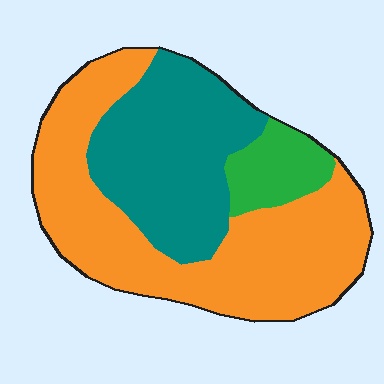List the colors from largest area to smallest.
From largest to smallest: orange, teal, green.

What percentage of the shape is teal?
Teal covers about 35% of the shape.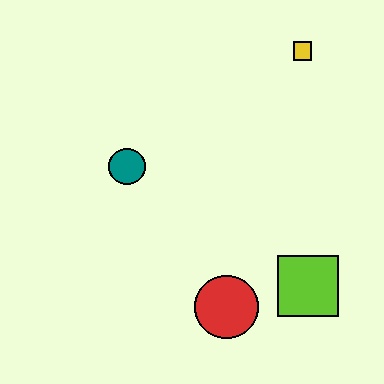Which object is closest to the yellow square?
The teal circle is closest to the yellow square.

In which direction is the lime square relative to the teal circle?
The lime square is to the right of the teal circle.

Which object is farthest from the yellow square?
The red circle is farthest from the yellow square.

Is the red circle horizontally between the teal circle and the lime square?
Yes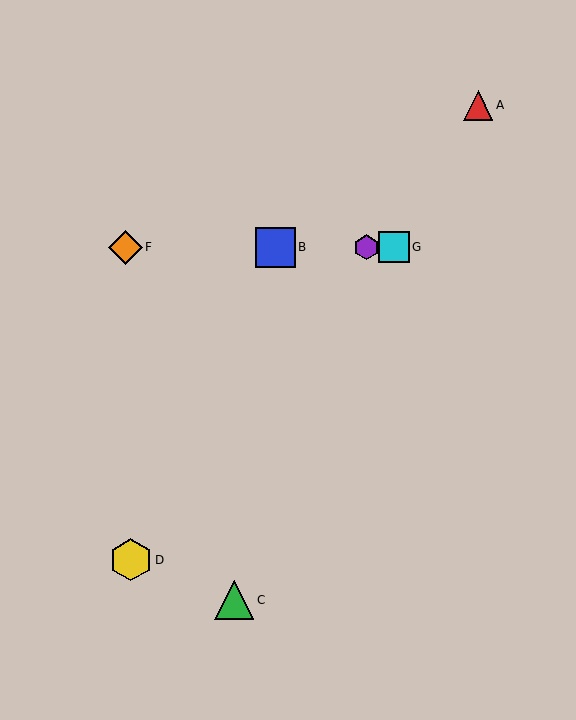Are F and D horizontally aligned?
No, F is at y≈247 and D is at y≈560.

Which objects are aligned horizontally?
Objects B, E, F, G are aligned horizontally.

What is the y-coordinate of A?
Object A is at y≈105.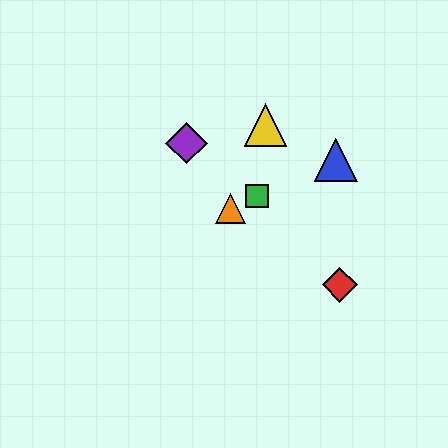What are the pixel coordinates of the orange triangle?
The orange triangle is at (230, 208).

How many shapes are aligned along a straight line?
3 shapes (the blue triangle, the green square, the orange triangle) are aligned along a straight line.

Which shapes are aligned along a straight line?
The blue triangle, the green square, the orange triangle are aligned along a straight line.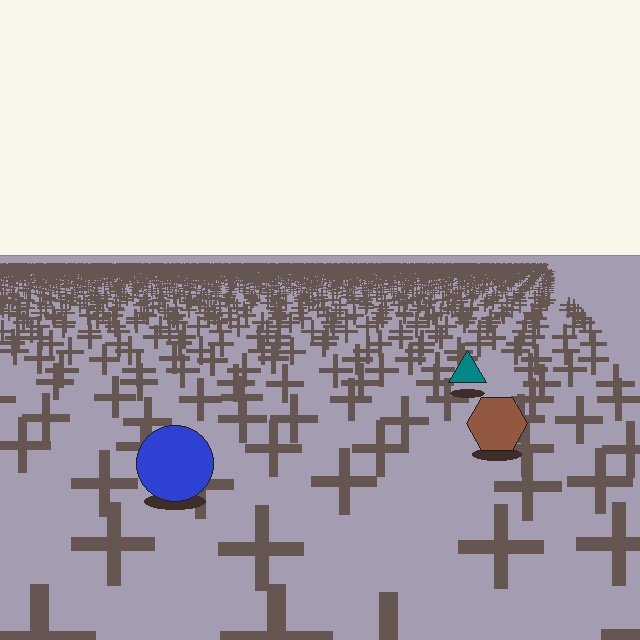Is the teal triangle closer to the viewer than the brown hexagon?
No. The brown hexagon is closer — you can tell from the texture gradient: the ground texture is coarser near it.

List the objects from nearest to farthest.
From nearest to farthest: the blue circle, the brown hexagon, the teal triangle.